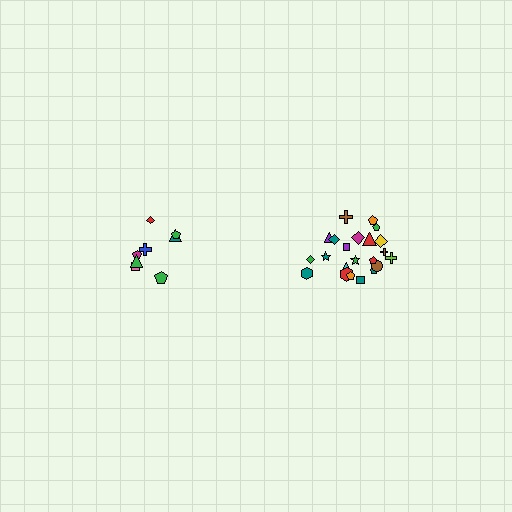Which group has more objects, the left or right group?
The right group.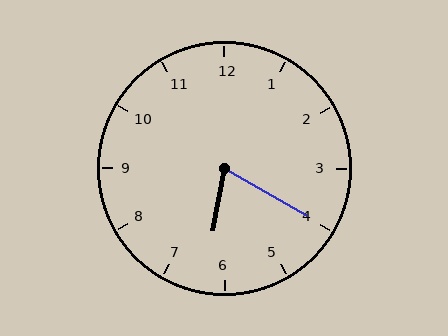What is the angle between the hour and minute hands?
Approximately 70 degrees.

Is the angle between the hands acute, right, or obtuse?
It is acute.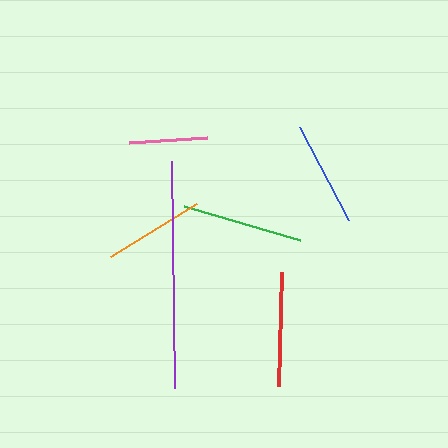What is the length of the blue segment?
The blue segment is approximately 105 pixels long.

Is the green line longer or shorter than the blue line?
The green line is longer than the blue line.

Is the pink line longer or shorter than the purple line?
The purple line is longer than the pink line.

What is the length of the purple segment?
The purple segment is approximately 227 pixels long.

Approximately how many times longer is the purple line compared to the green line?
The purple line is approximately 1.9 times the length of the green line.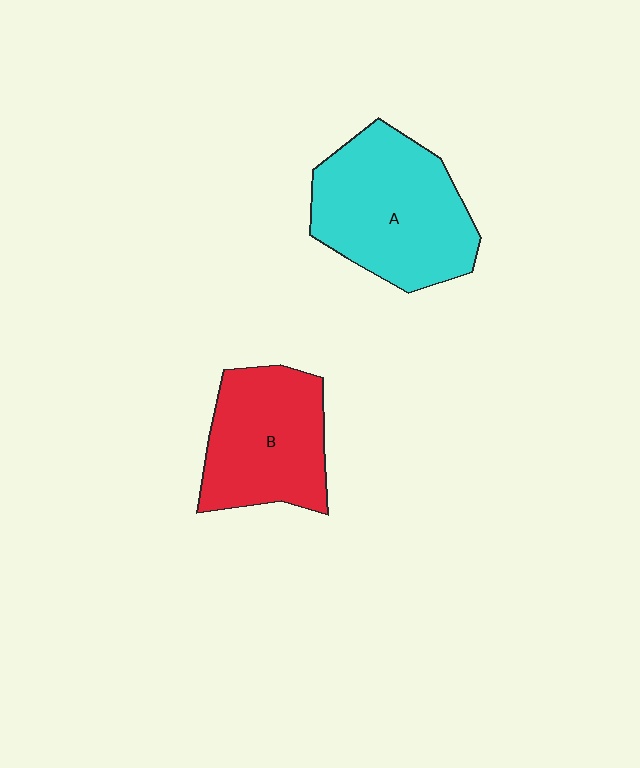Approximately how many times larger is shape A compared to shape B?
Approximately 1.2 times.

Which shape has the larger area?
Shape A (cyan).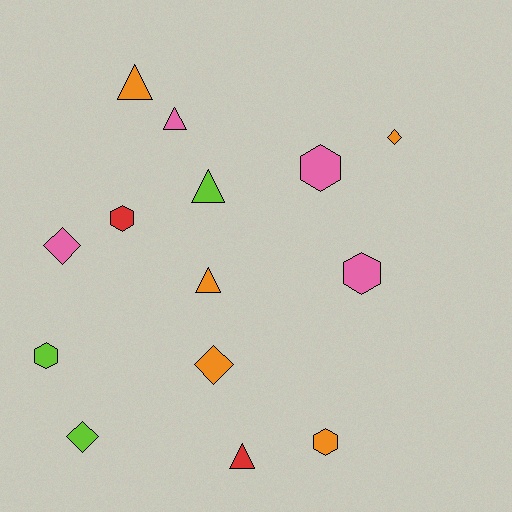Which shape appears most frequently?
Triangle, with 5 objects.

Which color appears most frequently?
Orange, with 5 objects.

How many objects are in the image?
There are 14 objects.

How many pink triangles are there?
There is 1 pink triangle.